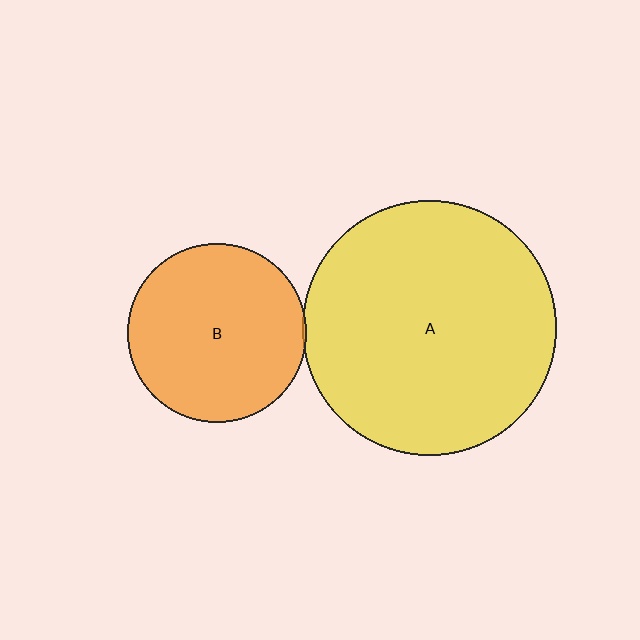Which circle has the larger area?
Circle A (yellow).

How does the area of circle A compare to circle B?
Approximately 2.0 times.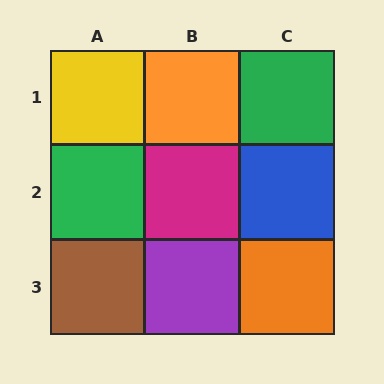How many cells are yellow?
1 cell is yellow.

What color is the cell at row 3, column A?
Brown.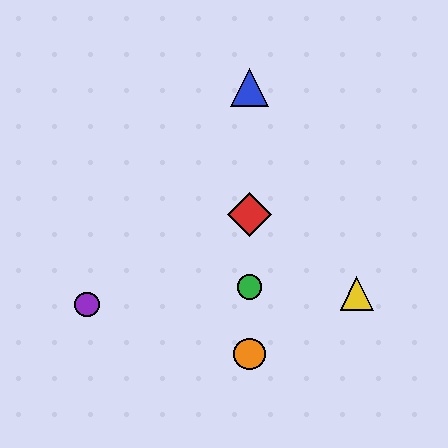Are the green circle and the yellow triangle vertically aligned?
No, the green circle is at x≈250 and the yellow triangle is at x≈357.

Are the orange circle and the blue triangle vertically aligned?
Yes, both are at x≈250.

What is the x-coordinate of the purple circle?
The purple circle is at x≈87.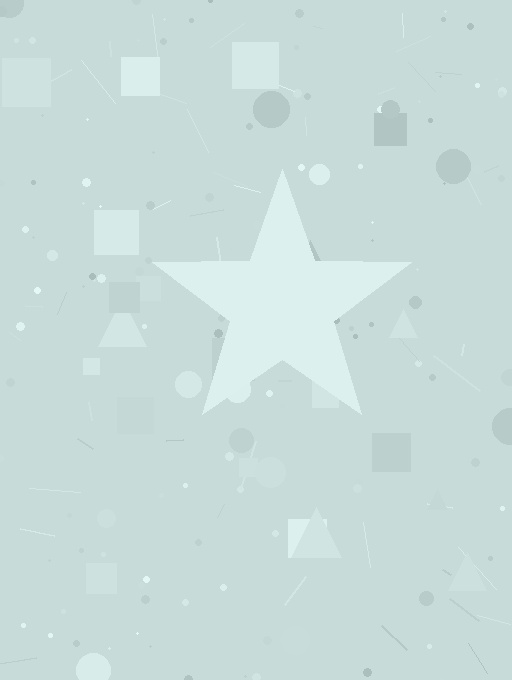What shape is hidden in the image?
A star is hidden in the image.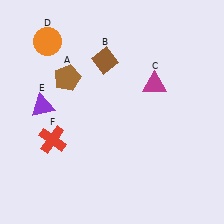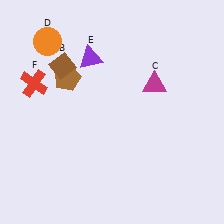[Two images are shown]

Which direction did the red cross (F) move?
The red cross (F) moved up.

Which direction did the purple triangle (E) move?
The purple triangle (E) moved right.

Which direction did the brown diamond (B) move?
The brown diamond (B) moved left.